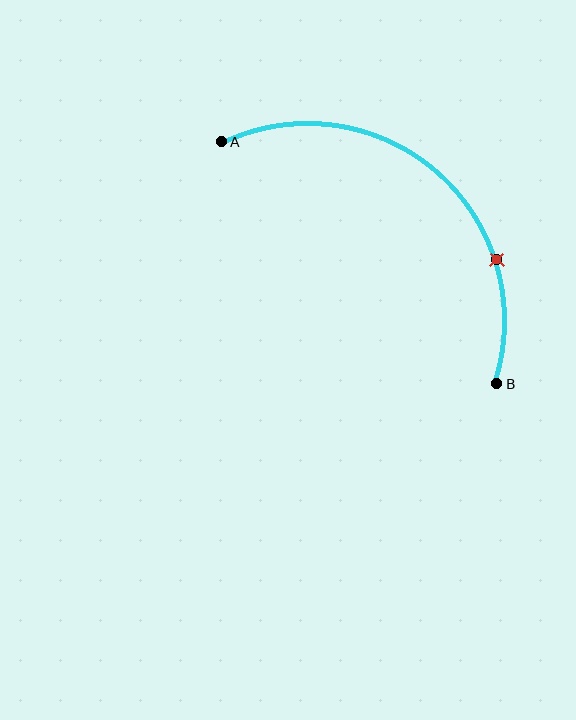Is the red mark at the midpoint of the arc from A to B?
No. The red mark lies on the arc but is closer to endpoint B. The arc midpoint would be at the point on the curve equidistant along the arc from both A and B.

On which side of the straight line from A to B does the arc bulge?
The arc bulges above and to the right of the straight line connecting A and B.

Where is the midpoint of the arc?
The arc midpoint is the point on the curve farthest from the straight line joining A and B. It sits above and to the right of that line.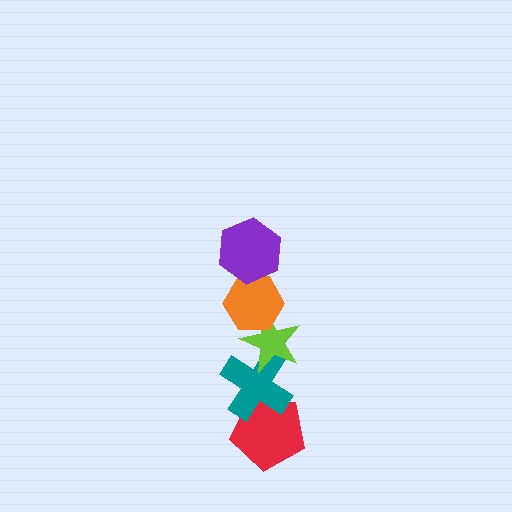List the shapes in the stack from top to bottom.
From top to bottom: the purple hexagon, the orange hexagon, the lime star, the teal cross, the red pentagon.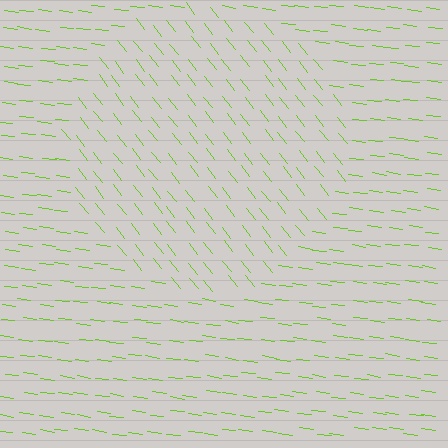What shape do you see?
I see a circle.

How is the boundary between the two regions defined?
The boundary is defined purely by a change in line orientation (approximately 45 degrees difference). All lines are the same color and thickness.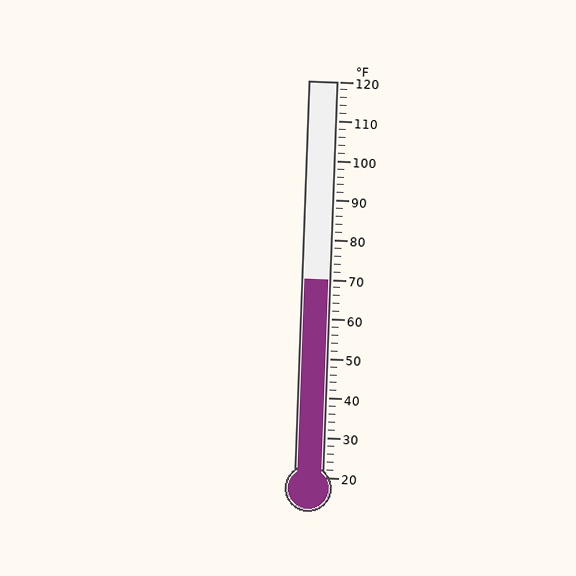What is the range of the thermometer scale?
The thermometer scale ranges from 20°F to 120°F.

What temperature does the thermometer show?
The thermometer shows approximately 70°F.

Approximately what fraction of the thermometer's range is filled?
The thermometer is filled to approximately 50% of its range.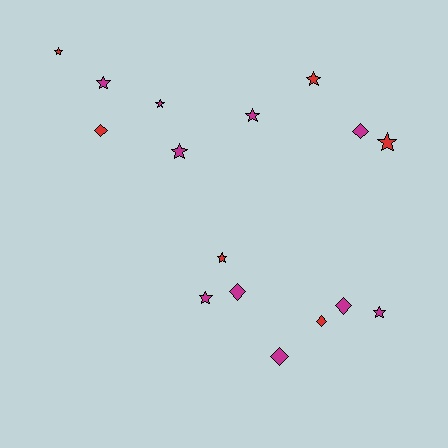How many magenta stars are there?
There are 6 magenta stars.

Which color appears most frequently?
Magenta, with 10 objects.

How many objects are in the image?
There are 16 objects.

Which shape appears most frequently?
Star, with 10 objects.